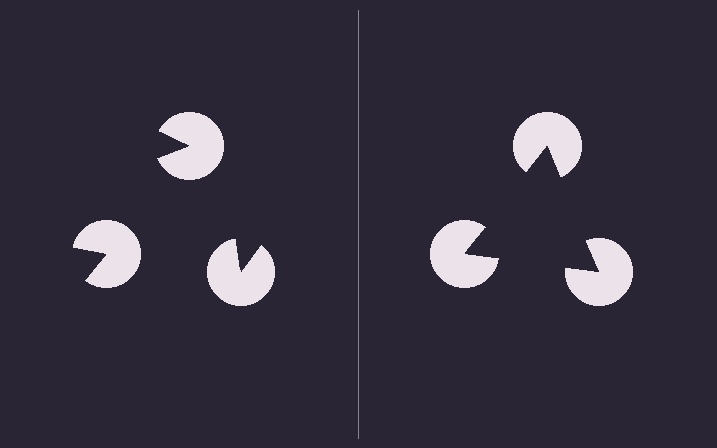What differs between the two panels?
The pac-man discs are positioned identically on both sides; only the wedge orientations differ. On the right they align to a triangle; on the left they are misaligned.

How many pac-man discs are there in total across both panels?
6 — 3 on each side.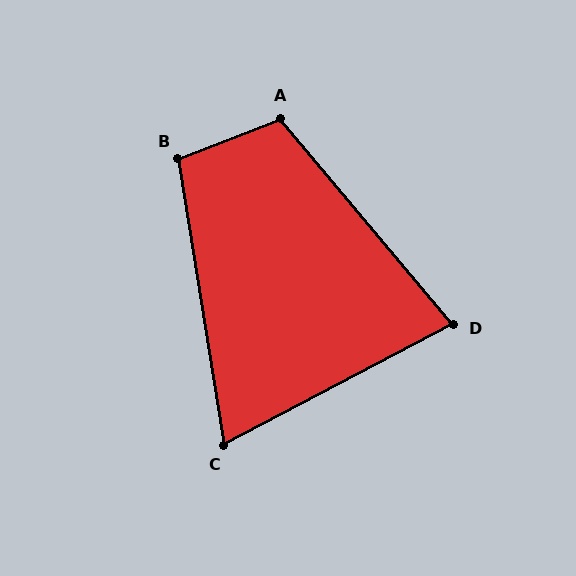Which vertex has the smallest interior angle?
C, at approximately 71 degrees.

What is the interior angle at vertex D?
Approximately 78 degrees (acute).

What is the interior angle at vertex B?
Approximately 102 degrees (obtuse).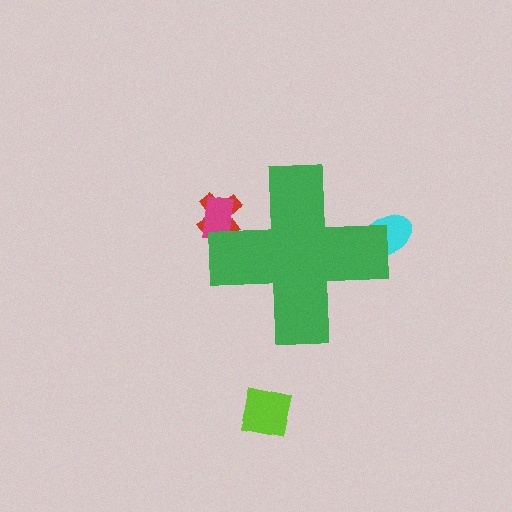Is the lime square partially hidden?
No, the lime square is fully visible.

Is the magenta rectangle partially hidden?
Yes, the magenta rectangle is partially hidden behind the green cross.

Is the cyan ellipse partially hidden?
Yes, the cyan ellipse is partially hidden behind the green cross.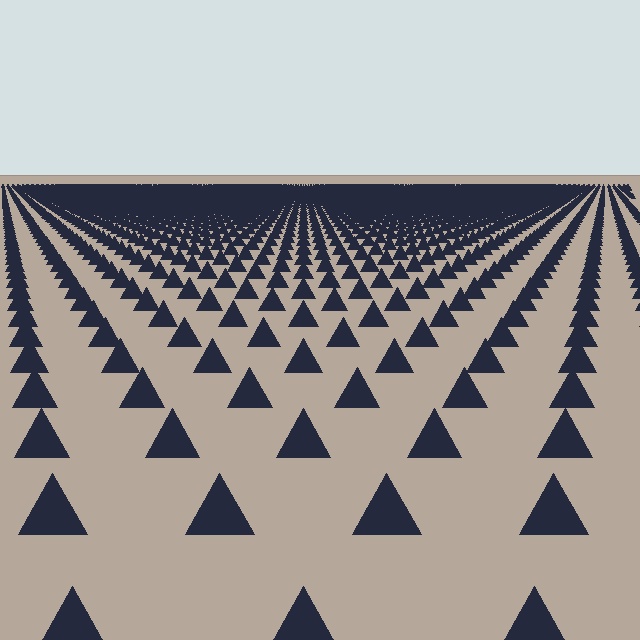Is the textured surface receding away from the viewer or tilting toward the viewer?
The surface is receding away from the viewer. Texture elements get smaller and denser toward the top.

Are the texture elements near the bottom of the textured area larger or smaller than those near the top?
Larger. Near the bottom, elements are closer to the viewer and appear at a bigger on-screen size.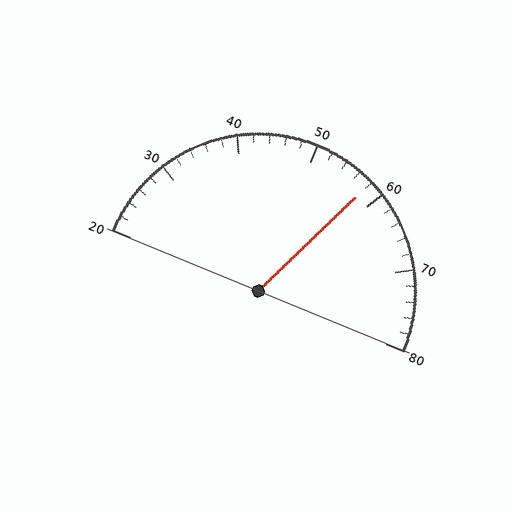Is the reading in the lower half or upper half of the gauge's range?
The reading is in the upper half of the range (20 to 80).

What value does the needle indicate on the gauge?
The needle indicates approximately 58.